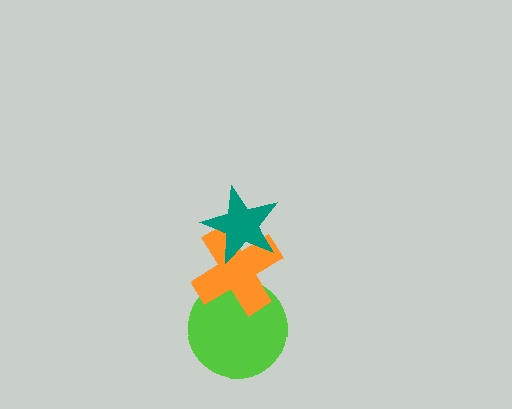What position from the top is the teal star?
The teal star is 1st from the top.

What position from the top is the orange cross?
The orange cross is 2nd from the top.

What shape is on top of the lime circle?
The orange cross is on top of the lime circle.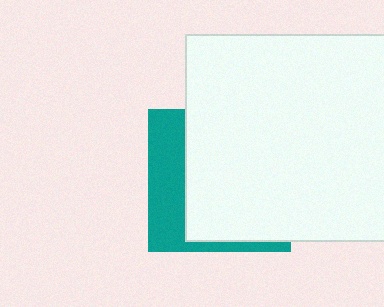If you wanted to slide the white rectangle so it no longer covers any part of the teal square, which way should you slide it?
Slide it right — that is the most direct way to separate the two shapes.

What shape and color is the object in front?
The object in front is a white rectangle.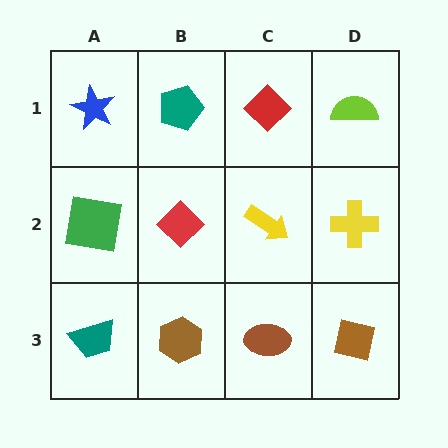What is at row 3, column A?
A teal trapezoid.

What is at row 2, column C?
A yellow arrow.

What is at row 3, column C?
A brown ellipse.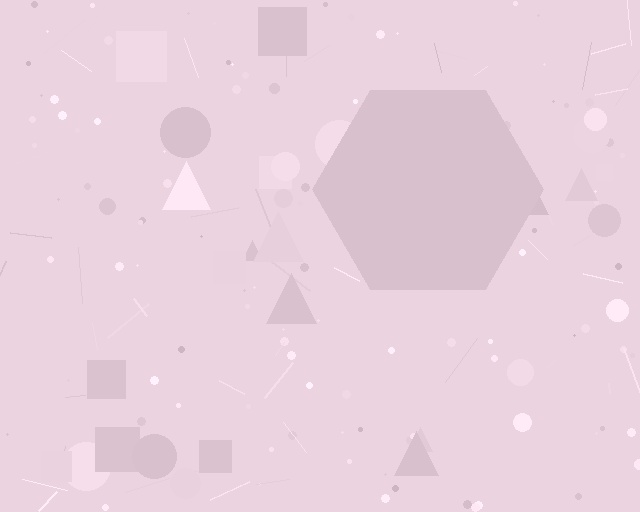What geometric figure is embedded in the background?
A hexagon is embedded in the background.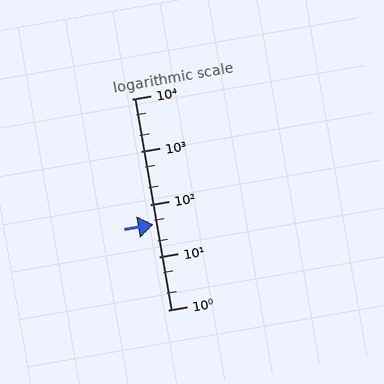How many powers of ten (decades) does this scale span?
The scale spans 4 decades, from 1 to 10000.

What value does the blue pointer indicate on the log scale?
The pointer indicates approximately 41.